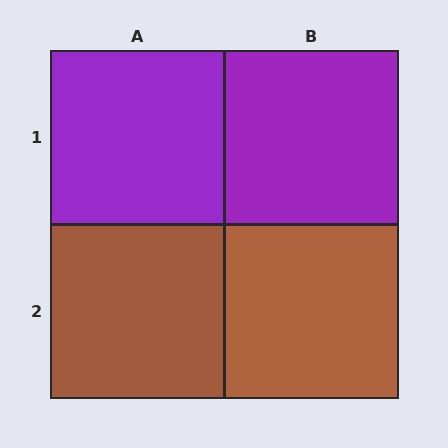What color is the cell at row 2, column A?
Brown.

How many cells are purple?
2 cells are purple.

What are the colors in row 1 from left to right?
Purple, purple.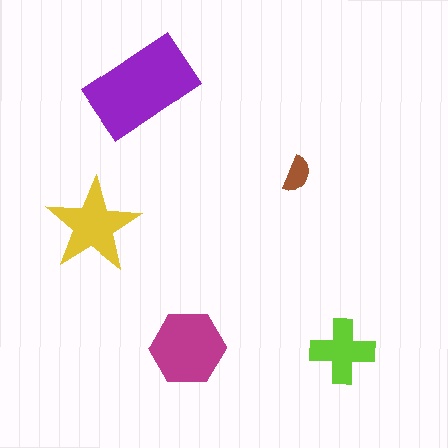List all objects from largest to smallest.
The purple rectangle, the magenta hexagon, the yellow star, the lime cross, the brown semicircle.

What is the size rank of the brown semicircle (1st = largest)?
5th.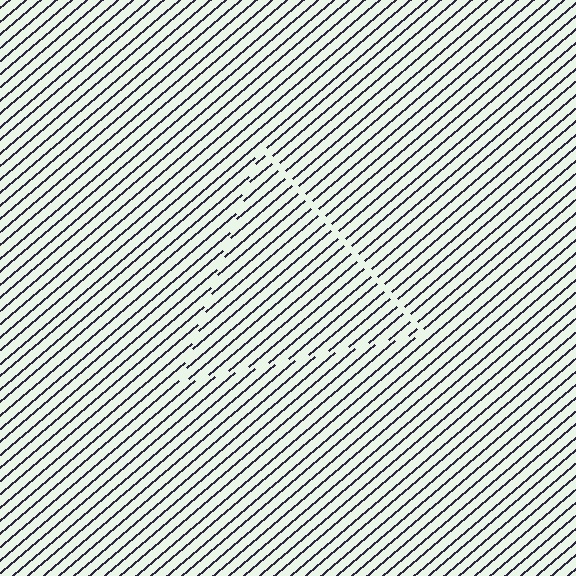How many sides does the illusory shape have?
3 sides — the line-ends trace a triangle.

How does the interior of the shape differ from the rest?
The interior of the shape contains the same grating, shifted by half a period — the contour is defined by the phase discontinuity where line-ends from the inner and outer gratings abut.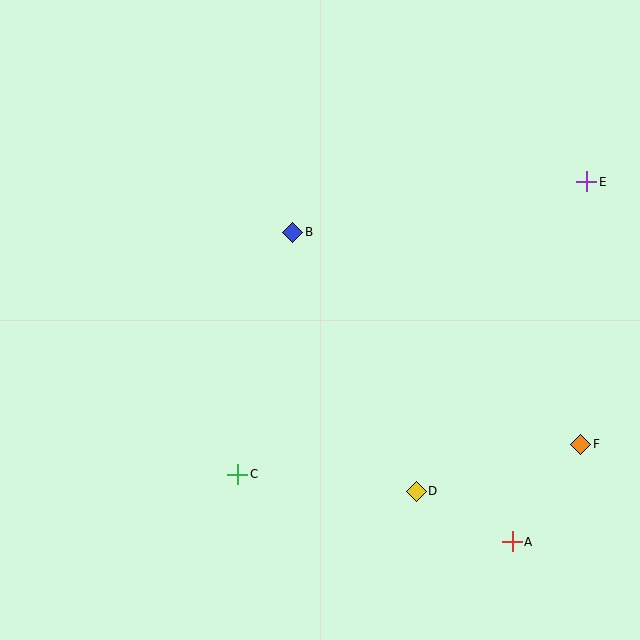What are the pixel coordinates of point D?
Point D is at (416, 491).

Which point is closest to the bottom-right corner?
Point A is closest to the bottom-right corner.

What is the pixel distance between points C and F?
The distance between C and F is 345 pixels.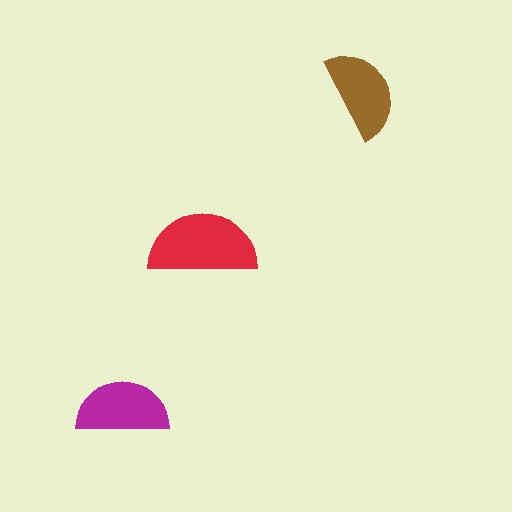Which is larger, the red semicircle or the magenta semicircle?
The red one.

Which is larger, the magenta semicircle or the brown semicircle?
The magenta one.